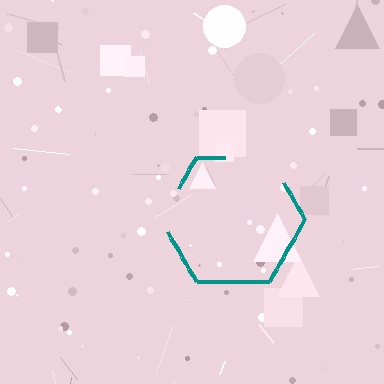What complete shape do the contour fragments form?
The contour fragments form a hexagon.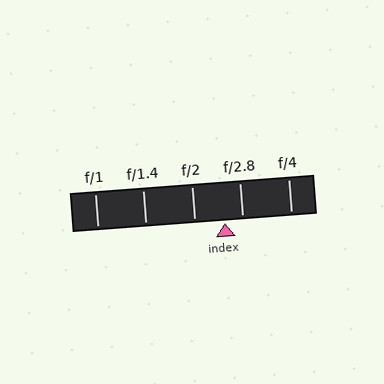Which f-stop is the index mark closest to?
The index mark is closest to f/2.8.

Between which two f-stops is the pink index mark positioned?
The index mark is between f/2 and f/2.8.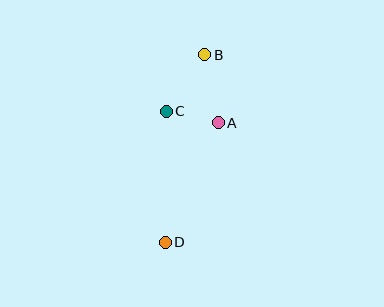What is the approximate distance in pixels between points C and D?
The distance between C and D is approximately 131 pixels.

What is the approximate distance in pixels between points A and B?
The distance between A and B is approximately 69 pixels.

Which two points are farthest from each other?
Points B and D are farthest from each other.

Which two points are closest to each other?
Points A and C are closest to each other.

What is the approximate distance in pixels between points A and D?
The distance between A and D is approximately 131 pixels.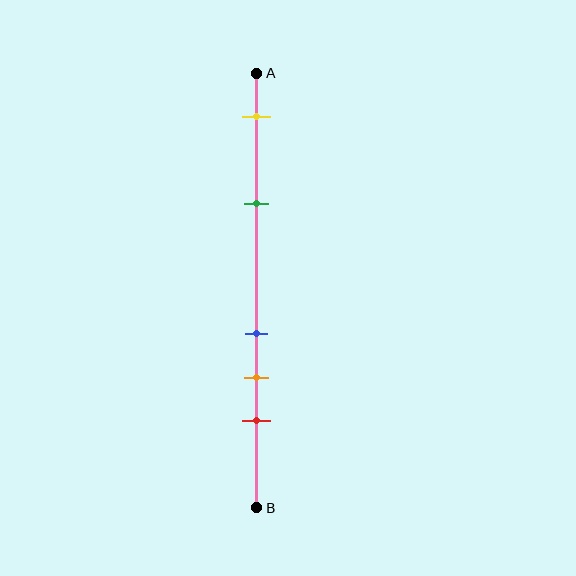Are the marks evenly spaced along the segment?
No, the marks are not evenly spaced.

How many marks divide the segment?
There are 5 marks dividing the segment.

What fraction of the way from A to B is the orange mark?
The orange mark is approximately 70% (0.7) of the way from A to B.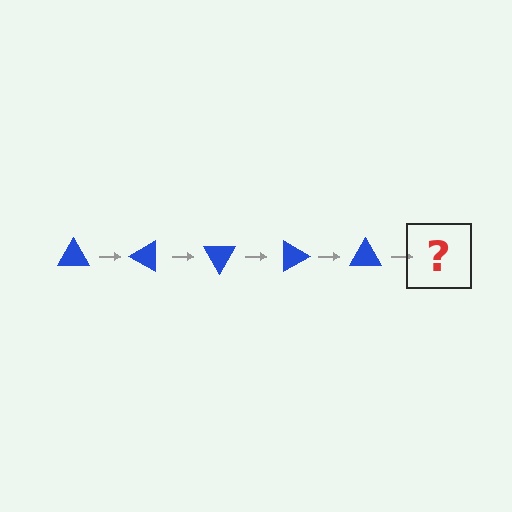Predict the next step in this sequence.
The next step is a blue triangle rotated 150 degrees.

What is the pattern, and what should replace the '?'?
The pattern is that the triangle rotates 30 degrees each step. The '?' should be a blue triangle rotated 150 degrees.